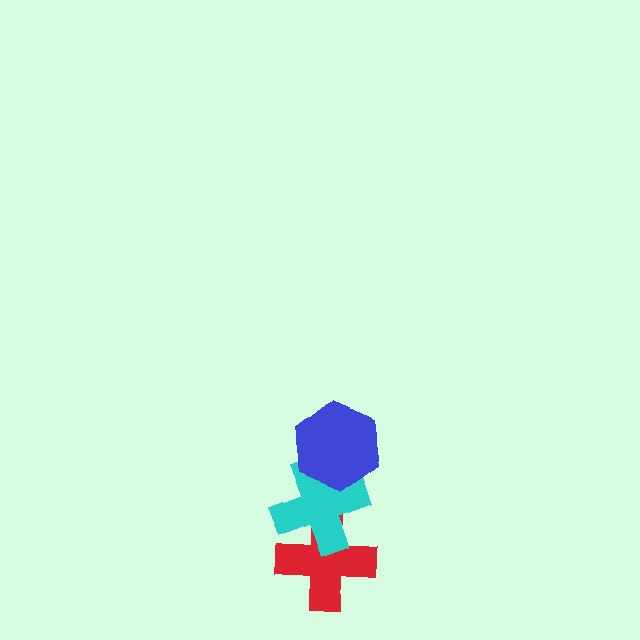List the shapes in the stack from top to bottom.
From top to bottom: the blue hexagon, the cyan cross, the red cross.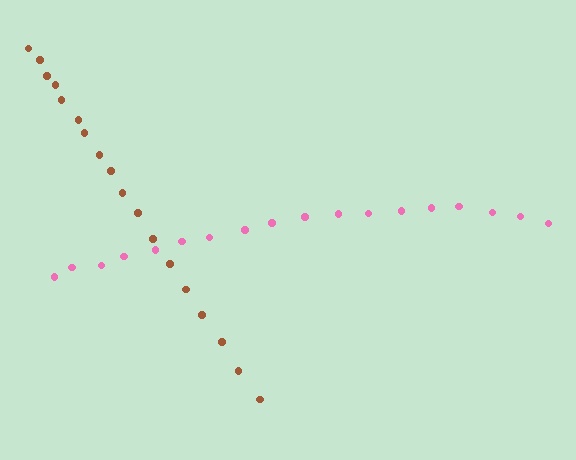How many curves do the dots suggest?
There are 2 distinct paths.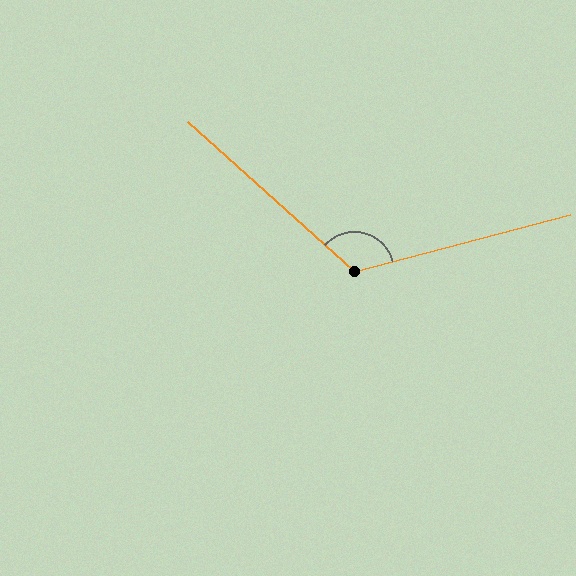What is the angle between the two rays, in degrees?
Approximately 123 degrees.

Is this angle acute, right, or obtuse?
It is obtuse.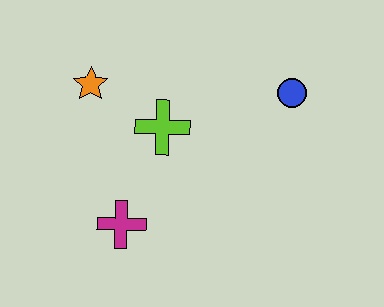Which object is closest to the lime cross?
The orange star is closest to the lime cross.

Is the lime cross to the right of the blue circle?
No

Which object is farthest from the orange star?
The blue circle is farthest from the orange star.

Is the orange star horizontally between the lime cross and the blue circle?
No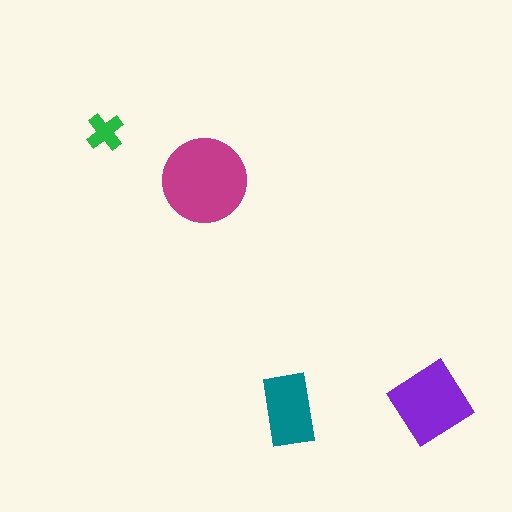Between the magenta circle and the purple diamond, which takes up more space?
The magenta circle.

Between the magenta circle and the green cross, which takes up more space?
The magenta circle.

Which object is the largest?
The magenta circle.